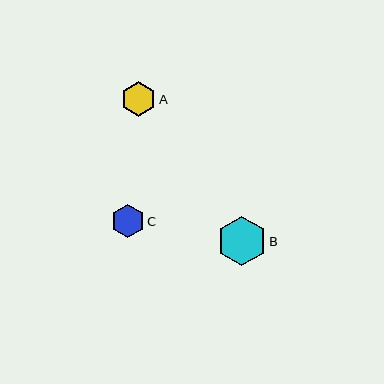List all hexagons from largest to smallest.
From largest to smallest: B, A, C.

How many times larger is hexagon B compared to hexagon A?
Hexagon B is approximately 1.4 times the size of hexagon A.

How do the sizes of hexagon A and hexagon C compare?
Hexagon A and hexagon C are approximately the same size.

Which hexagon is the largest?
Hexagon B is the largest with a size of approximately 50 pixels.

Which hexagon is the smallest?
Hexagon C is the smallest with a size of approximately 33 pixels.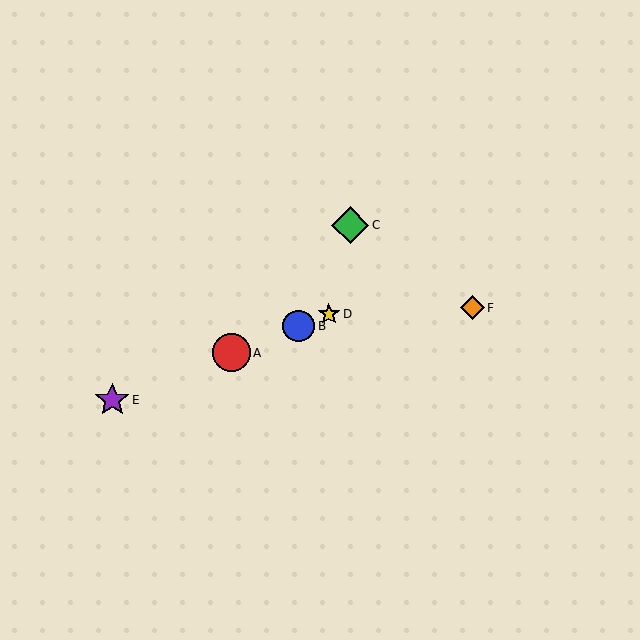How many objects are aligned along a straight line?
4 objects (A, B, D, E) are aligned along a straight line.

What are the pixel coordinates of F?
Object F is at (472, 308).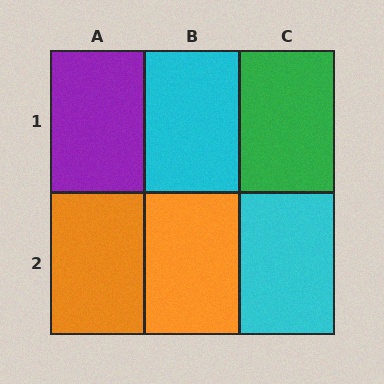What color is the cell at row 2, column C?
Cyan.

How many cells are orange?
2 cells are orange.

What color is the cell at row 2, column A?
Orange.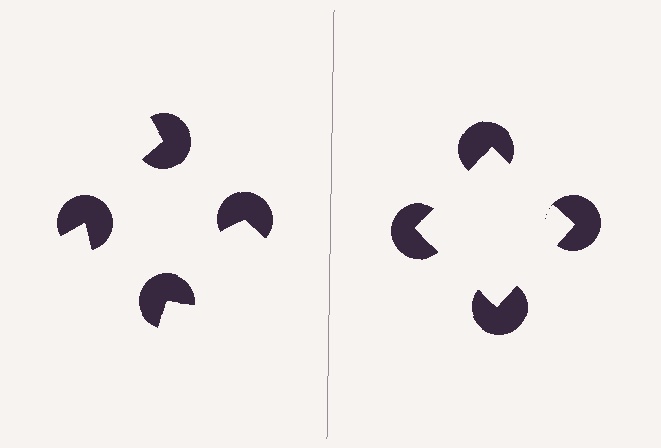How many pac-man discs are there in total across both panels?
8 — 4 on each side.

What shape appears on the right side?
An illusory square.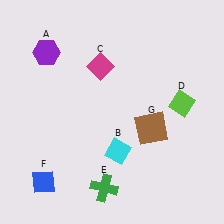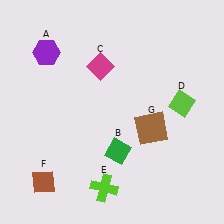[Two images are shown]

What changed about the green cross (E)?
In Image 1, E is green. In Image 2, it changed to lime.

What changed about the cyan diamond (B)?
In Image 1, B is cyan. In Image 2, it changed to green.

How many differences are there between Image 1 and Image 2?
There are 3 differences between the two images.